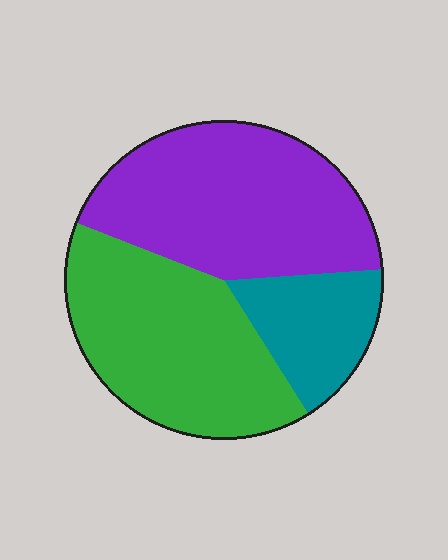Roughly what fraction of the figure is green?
Green takes up about two fifths (2/5) of the figure.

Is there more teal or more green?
Green.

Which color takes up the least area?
Teal, at roughly 15%.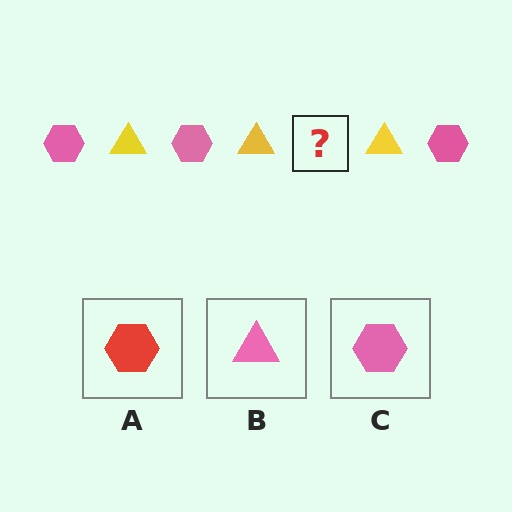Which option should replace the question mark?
Option C.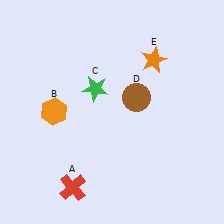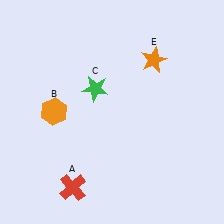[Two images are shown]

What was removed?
The brown circle (D) was removed in Image 2.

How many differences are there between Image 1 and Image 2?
There is 1 difference between the two images.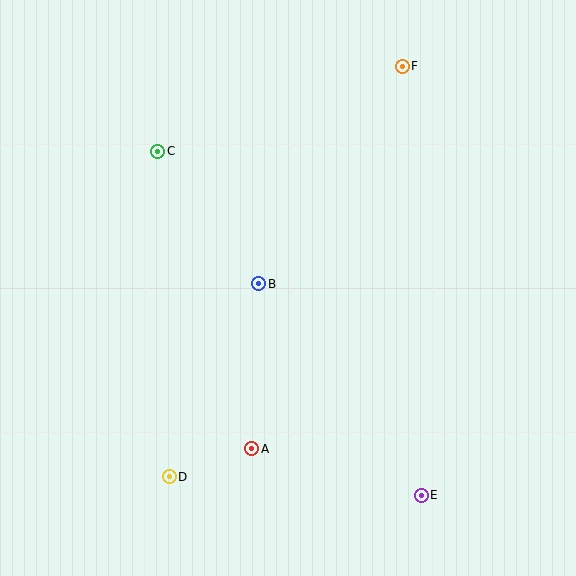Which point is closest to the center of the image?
Point B at (259, 284) is closest to the center.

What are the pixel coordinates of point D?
Point D is at (169, 477).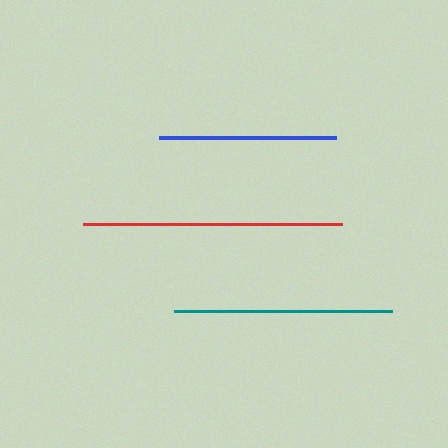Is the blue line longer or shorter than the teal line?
The teal line is longer than the blue line.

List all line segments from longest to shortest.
From longest to shortest: red, teal, blue.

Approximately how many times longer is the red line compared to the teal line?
The red line is approximately 1.2 times the length of the teal line.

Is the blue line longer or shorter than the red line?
The red line is longer than the blue line.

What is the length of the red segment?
The red segment is approximately 259 pixels long.